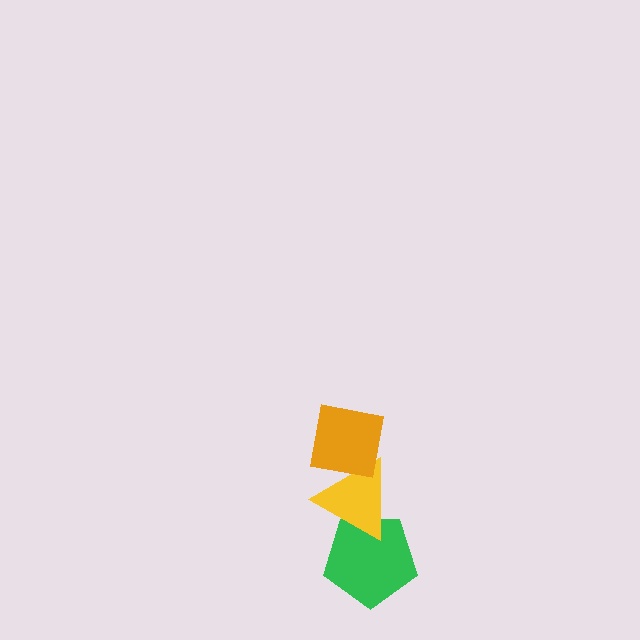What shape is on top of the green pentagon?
The yellow triangle is on top of the green pentagon.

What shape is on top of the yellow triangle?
The orange square is on top of the yellow triangle.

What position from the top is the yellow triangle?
The yellow triangle is 2nd from the top.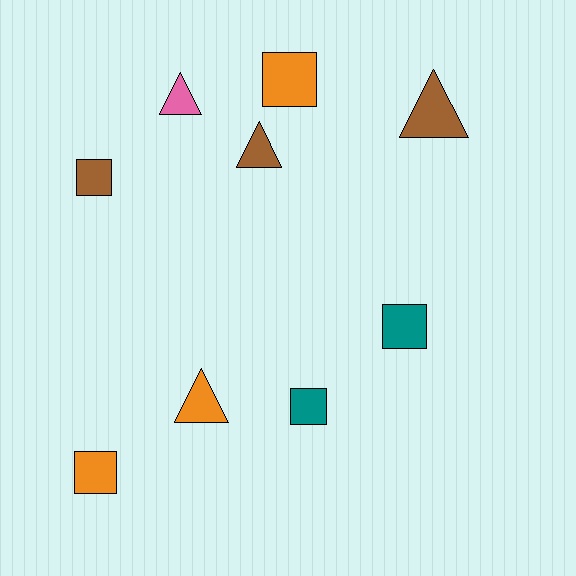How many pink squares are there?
There are no pink squares.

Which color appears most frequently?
Orange, with 3 objects.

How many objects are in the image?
There are 9 objects.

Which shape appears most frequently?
Square, with 5 objects.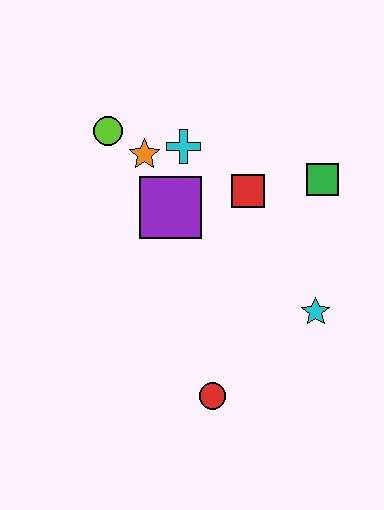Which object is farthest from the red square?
The red circle is farthest from the red square.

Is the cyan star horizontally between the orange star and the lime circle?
No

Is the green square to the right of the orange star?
Yes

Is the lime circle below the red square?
No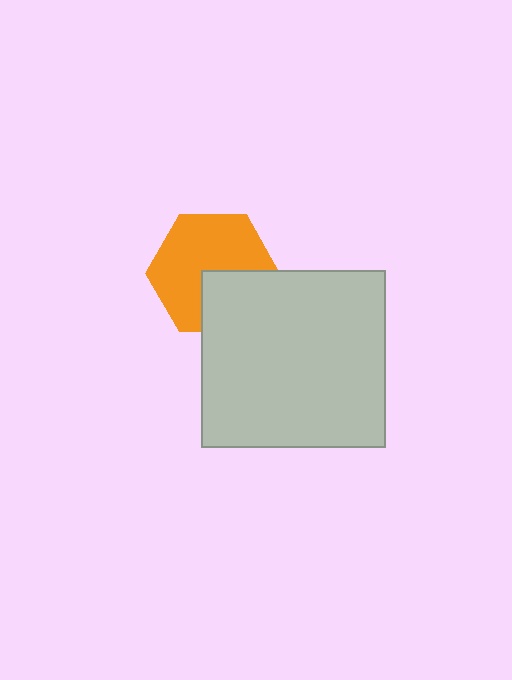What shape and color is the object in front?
The object in front is a light gray rectangle.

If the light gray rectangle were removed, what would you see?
You would see the complete orange hexagon.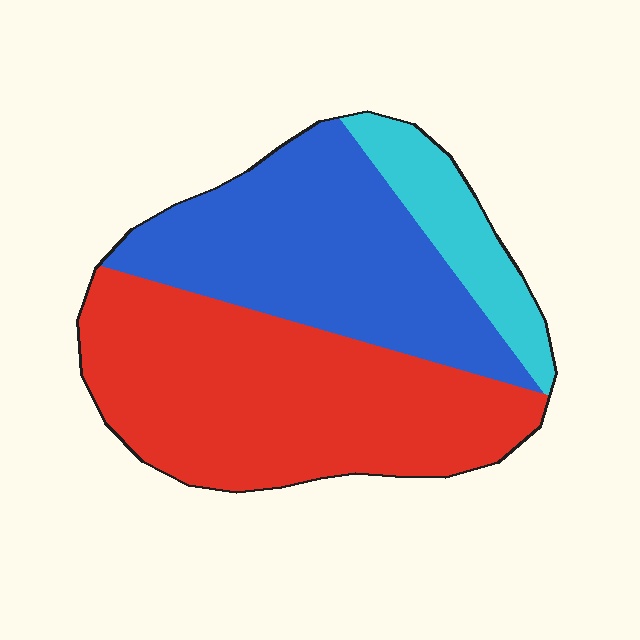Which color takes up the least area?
Cyan, at roughly 15%.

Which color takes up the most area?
Red, at roughly 50%.